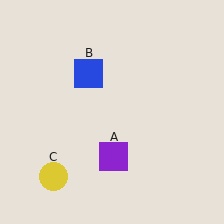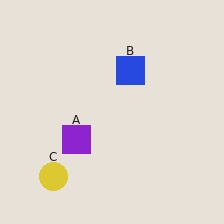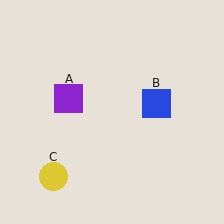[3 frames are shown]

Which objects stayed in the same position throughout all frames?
Yellow circle (object C) remained stationary.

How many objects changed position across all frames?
2 objects changed position: purple square (object A), blue square (object B).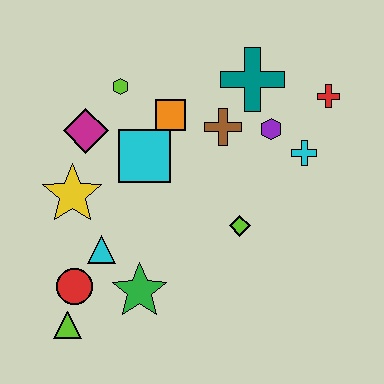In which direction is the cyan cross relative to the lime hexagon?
The cyan cross is to the right of the lime hexagon.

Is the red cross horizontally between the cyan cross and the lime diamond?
No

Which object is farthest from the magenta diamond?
The red cross is farthest from the magenta diamond.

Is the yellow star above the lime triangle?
Yes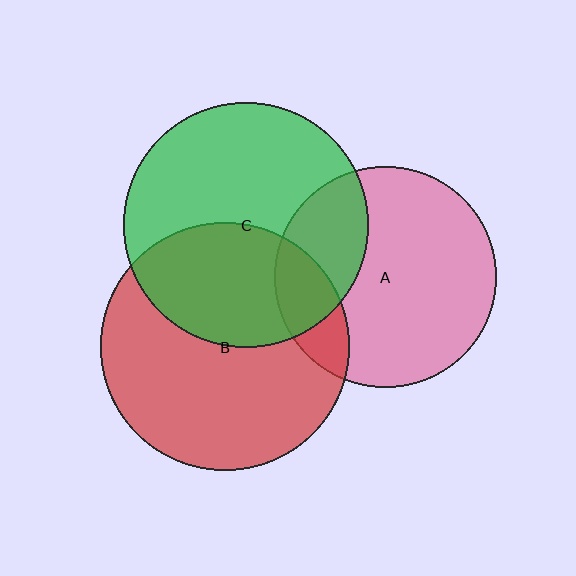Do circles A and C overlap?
Yes.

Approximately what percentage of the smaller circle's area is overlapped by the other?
Approximately 25%.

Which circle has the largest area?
Circle B (red).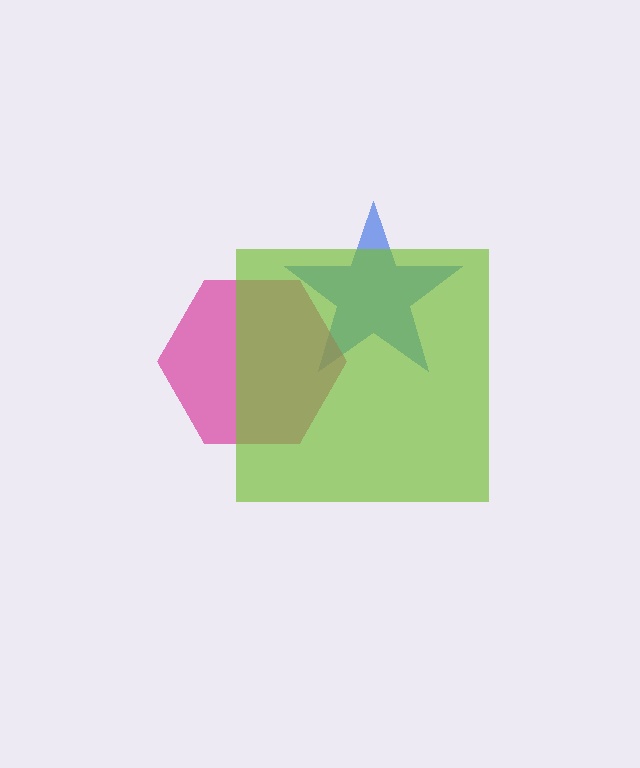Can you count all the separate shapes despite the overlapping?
Yes, there are 3 separate shapes.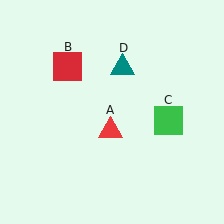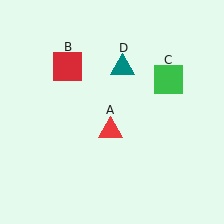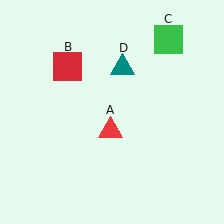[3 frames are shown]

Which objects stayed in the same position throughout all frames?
Red triangle (object A) and red square (object B) and teal triangle (object D) remained stationary.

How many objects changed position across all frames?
1 object changed position: green square (object C).